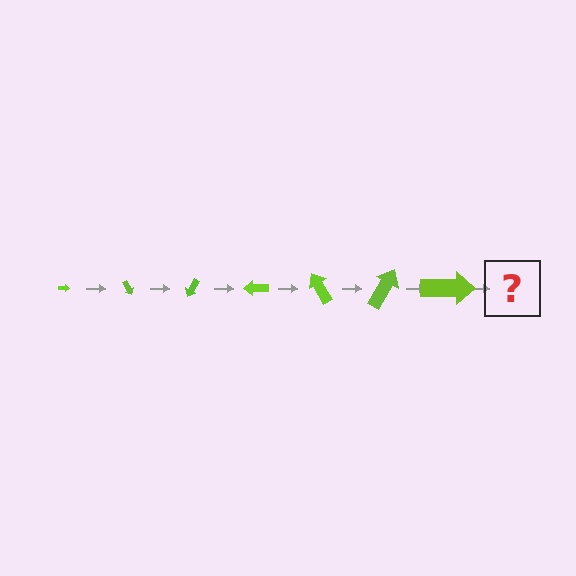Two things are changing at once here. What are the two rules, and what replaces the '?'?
The two rules are that the arrow grows larger each step and it rotates 60 degrees each step. The '?' should be an arrow, larger than the previous one and rotated 420 degrees from the start.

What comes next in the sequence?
The next element should be an arrow, larger than the previous one and rotated 420 degrees from the start.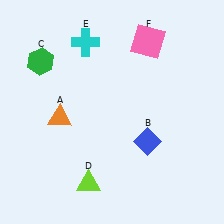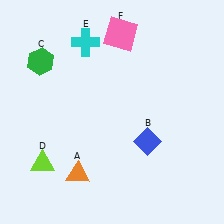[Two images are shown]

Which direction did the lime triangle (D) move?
The lime triangle (D) moved left.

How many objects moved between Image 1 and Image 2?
3 objects moved between the two images.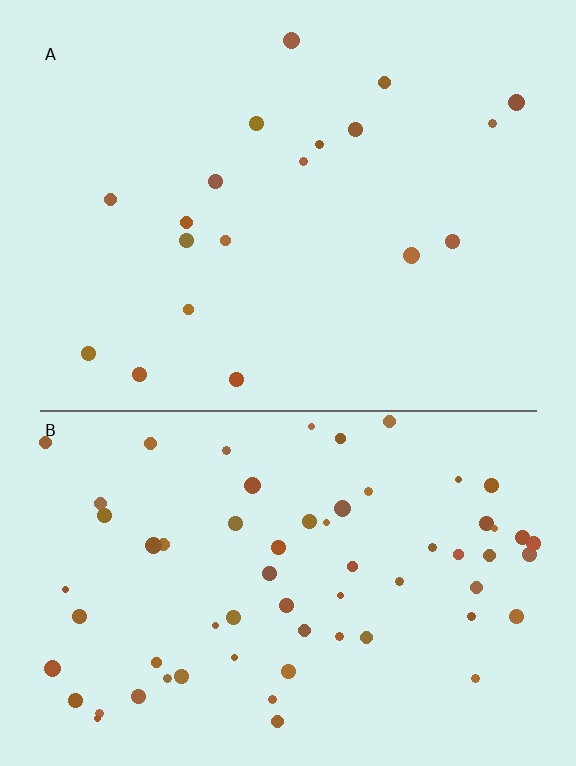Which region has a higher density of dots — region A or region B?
B (the bottom).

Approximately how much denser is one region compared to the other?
Approximately 3.4× — region B over region A.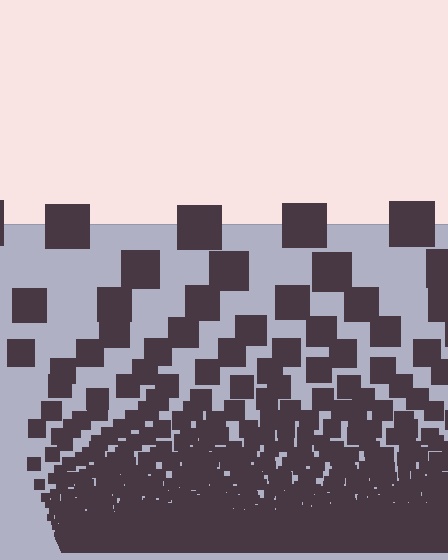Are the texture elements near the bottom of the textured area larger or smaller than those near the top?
Smaller. The gradient is inverted — elements near the bottom are smaller and denser.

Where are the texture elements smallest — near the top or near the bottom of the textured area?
Near the bottom.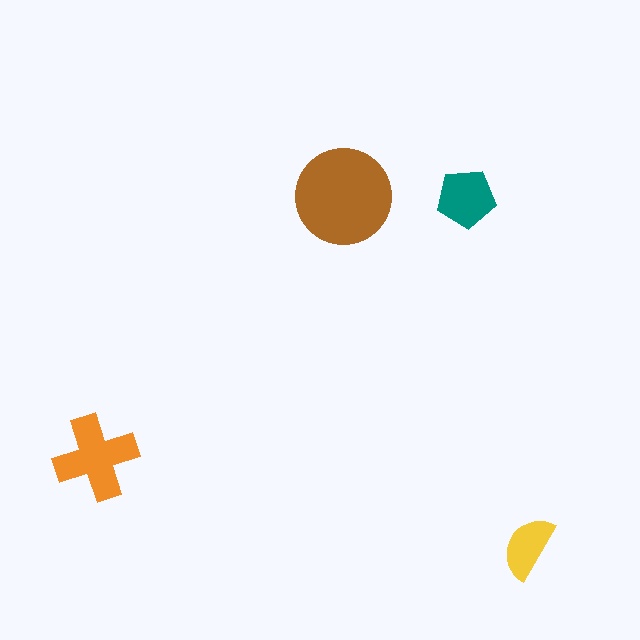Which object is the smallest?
The yellow semicircle.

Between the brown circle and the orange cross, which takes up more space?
The brown circle.